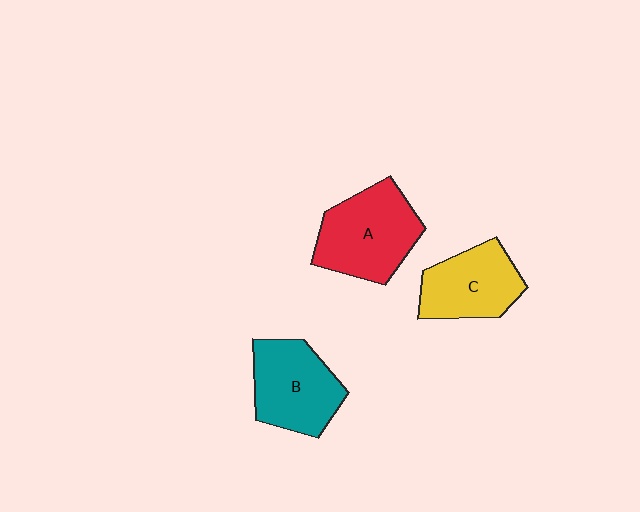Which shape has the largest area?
Shape A (red).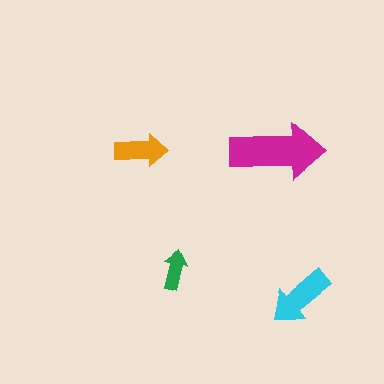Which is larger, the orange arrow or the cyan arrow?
The cyan one.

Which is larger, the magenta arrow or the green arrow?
The magenta one.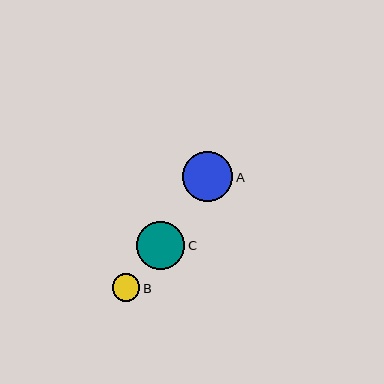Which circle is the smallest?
Circle B is the smallest with a size of approximately 27 pixels.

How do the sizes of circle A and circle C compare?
Circle A and circle C are approximately the same size.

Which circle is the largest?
Circle A is the largest with a size of approximately 50 pixels.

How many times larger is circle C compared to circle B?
Circle C is approximately 1.8 times the size of circle B.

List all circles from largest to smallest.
From largest to smallest: A, C, B.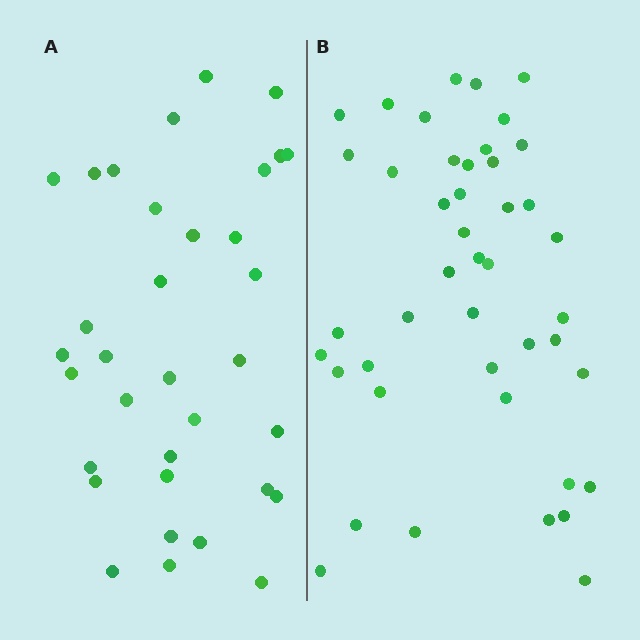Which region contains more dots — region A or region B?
Region B (the right region) has more dots.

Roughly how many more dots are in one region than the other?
Region B has roughly 10 or so more dots than region A.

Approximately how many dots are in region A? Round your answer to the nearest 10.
About 30 dots. (The exact count is 34, which rounds to 30.)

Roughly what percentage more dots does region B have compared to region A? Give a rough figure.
About 30% more.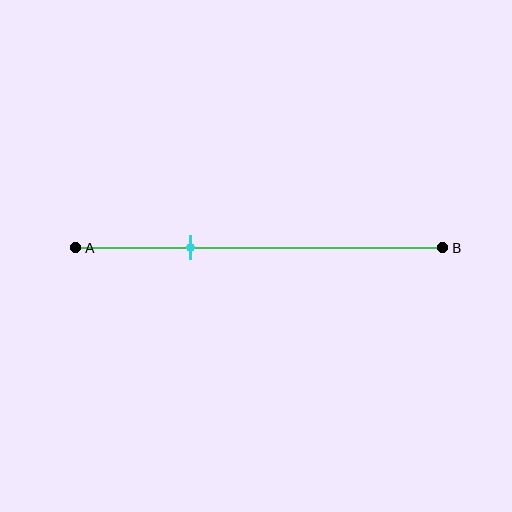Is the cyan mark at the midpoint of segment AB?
No, the mark is at about 30% from A, not at the 50% midpoint.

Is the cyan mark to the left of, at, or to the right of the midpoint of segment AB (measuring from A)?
The cyan mark is to the left of the midpoint of segment AB.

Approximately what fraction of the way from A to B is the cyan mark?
The cyan mark is approximately 30% of the way from A to B.